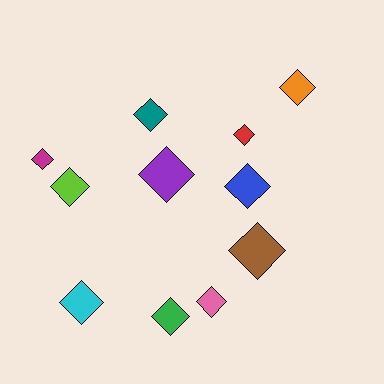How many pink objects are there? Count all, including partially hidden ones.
There is 1 pink object.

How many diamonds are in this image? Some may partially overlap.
There are 11 diamonds.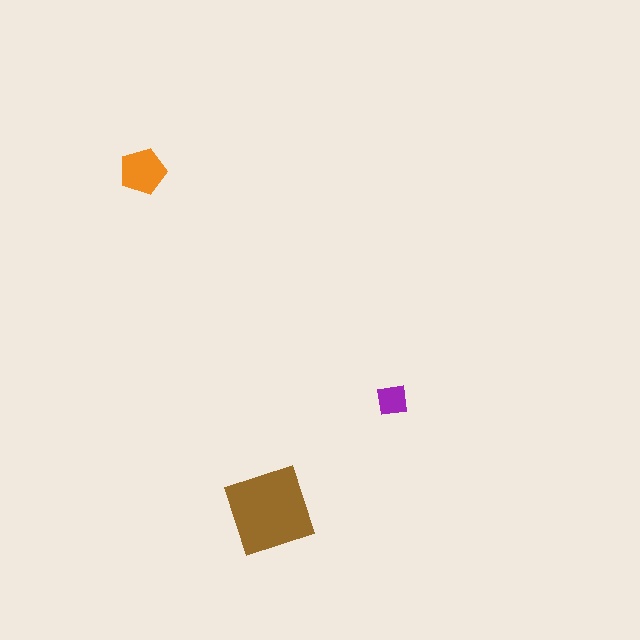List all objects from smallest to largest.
The purple square, the orange pentagon, the brown square.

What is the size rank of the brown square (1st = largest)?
1st.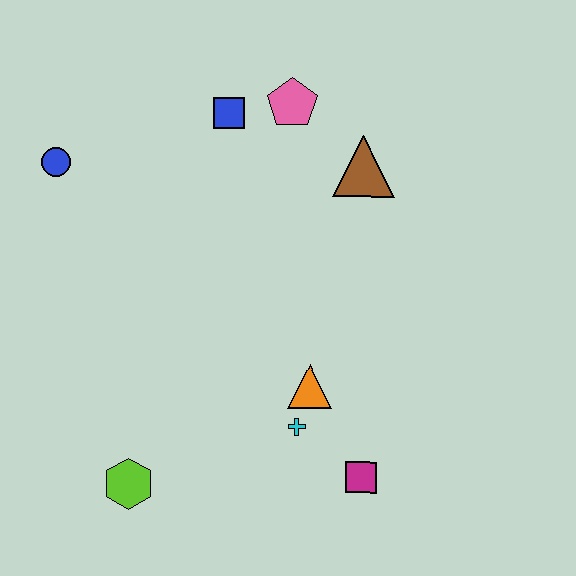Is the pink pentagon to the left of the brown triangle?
Yes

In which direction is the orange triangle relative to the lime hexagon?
The orange triangle is to the right of the lime hexagon.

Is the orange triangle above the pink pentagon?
No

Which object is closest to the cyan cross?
The orange triangle is closest to the cyan cross.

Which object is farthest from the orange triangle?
The blue circle is farthest from the orange triangle.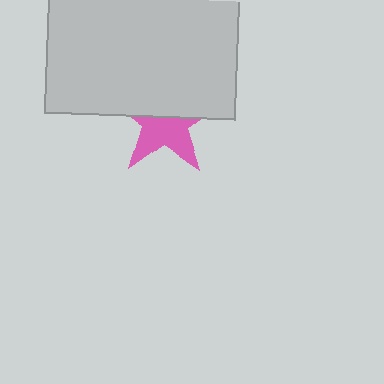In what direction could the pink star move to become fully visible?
The pink star could move down. That would shift it out from behind the light gray rectangle entirely.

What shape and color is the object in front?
The object in front is a light gray rectangle.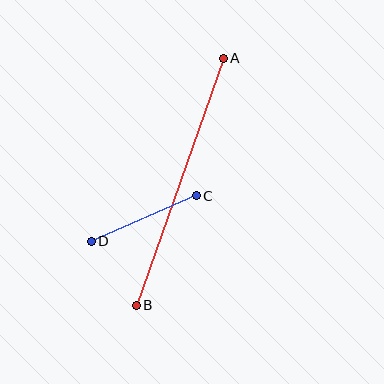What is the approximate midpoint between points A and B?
The midpoint is at approximately (180, 182) pixels.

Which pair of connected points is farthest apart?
Points A and B are farthest apart.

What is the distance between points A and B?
The distance is approximately 262 pixels.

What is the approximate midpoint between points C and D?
The midpoint is at approximately (144, 219) pixels.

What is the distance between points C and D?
The distance is approximately 115 pixels.